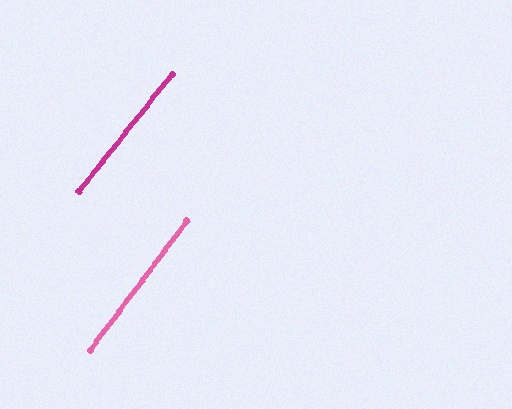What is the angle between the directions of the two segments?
Approximately 2 degrees.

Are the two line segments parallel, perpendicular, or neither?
Parallel — their directions differ by only 1.5°.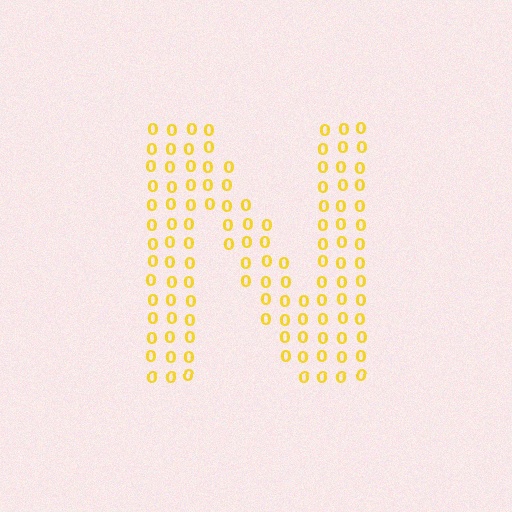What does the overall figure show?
The overall figure shows the letter N.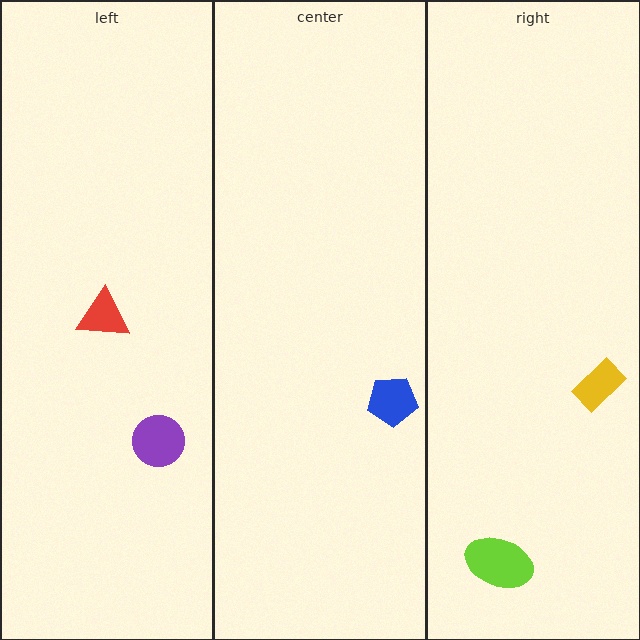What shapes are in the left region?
The red triangle, the purple circle.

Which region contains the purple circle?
The left region.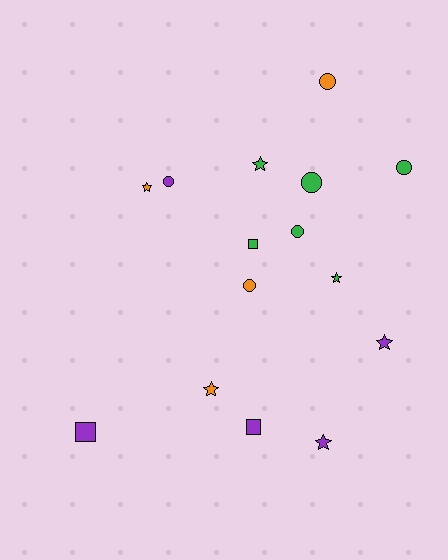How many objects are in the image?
There are 15 objects.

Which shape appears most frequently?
Star, with 6 objects.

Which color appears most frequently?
Green, with 6 objects.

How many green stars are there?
There are 2 green stars.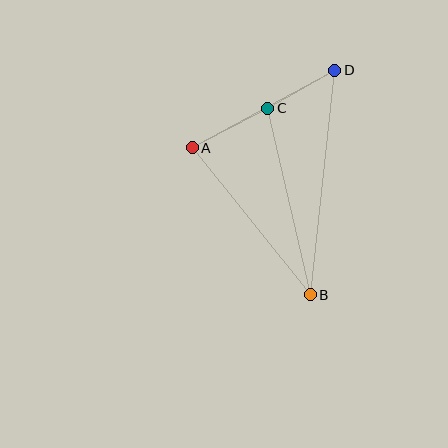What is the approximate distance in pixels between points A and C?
The distance between A and C is approximately 85 pixels.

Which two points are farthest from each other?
Points B and D are farthest from each other.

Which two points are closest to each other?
Points C and D are closest to each other.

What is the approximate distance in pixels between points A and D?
The distance between A and D is approximately 162 pixels.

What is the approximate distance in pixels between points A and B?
The distance between A and B is approximately 188 pixels.